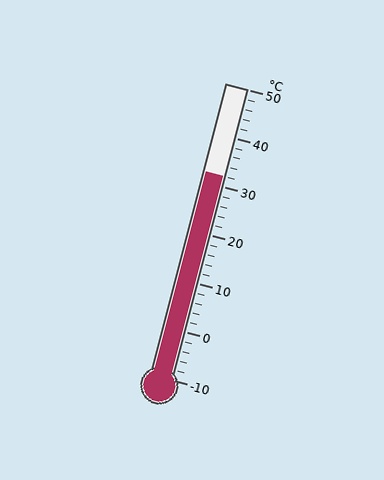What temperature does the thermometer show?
The thermometer shows approximately 32°C.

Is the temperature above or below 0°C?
The temperature is above 0°C.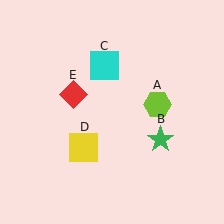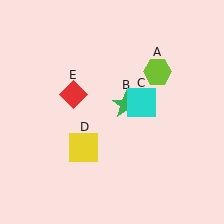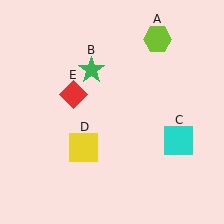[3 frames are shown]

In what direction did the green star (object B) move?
The green star (object B) moved up and to the left.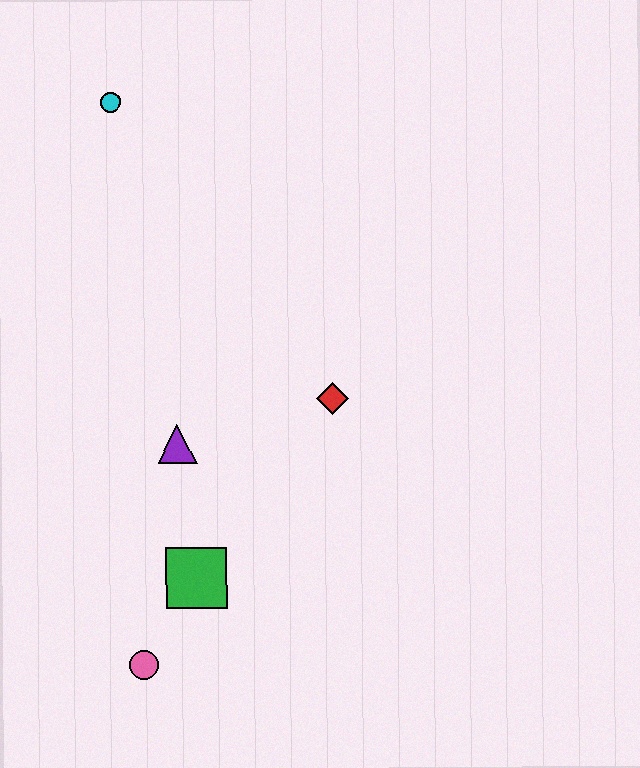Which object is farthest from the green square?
The cyan circle is farthest from the green square.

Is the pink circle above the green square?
No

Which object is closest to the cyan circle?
The purple triangle is closest to the cyan circle.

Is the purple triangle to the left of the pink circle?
No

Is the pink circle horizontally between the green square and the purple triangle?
No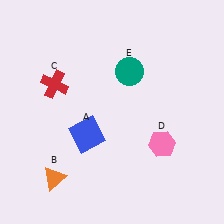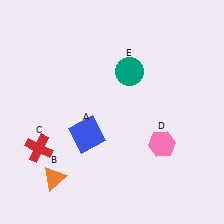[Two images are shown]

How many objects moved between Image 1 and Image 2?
1 object moved between the two images.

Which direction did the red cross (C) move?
The red cross (C) moved down.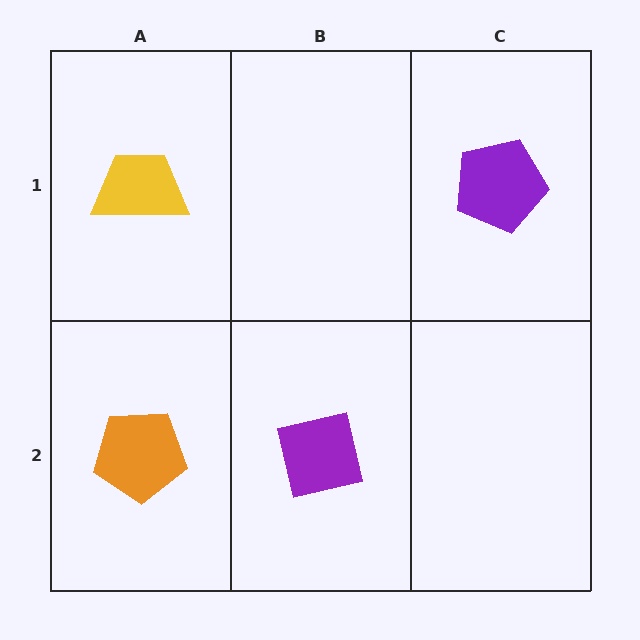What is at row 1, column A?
A yellow trapezoid.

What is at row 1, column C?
A purple pentagon.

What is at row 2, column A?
An orange pentagon.